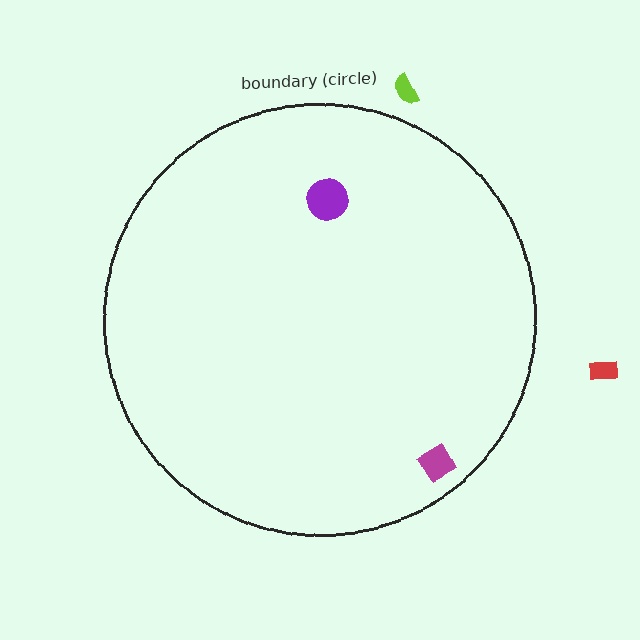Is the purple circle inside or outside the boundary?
Inside.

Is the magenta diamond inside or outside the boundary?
Inside.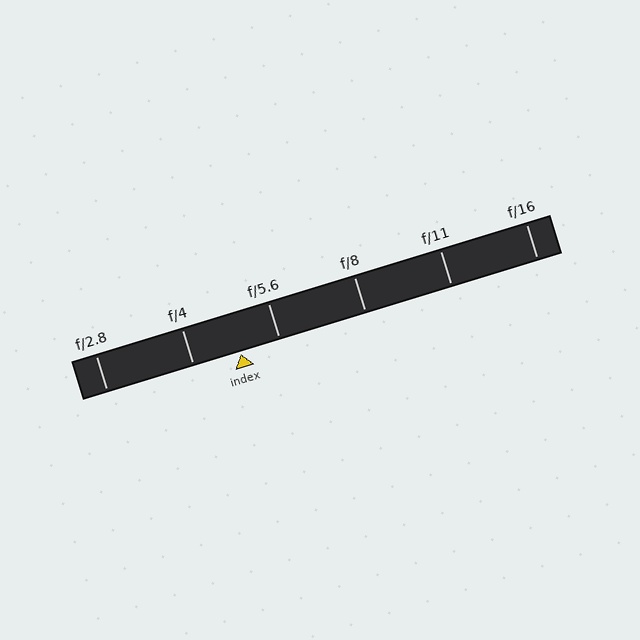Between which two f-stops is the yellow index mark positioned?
The index mark is between f/4 and f/5.6.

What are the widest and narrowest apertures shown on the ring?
The widest aperture shown is f/2.8 and the narrowest is f/16.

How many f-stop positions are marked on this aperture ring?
There are 6 f-stop positions marked.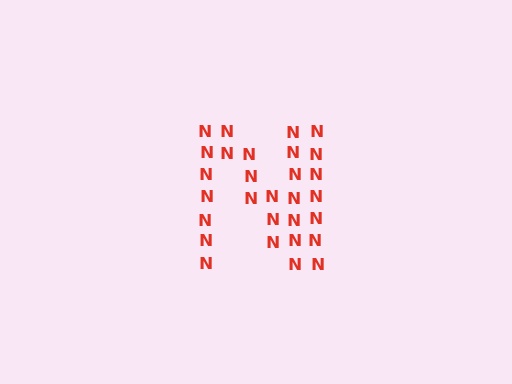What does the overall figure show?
The overall figure shows the letter N.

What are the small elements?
The small elements are letter N's.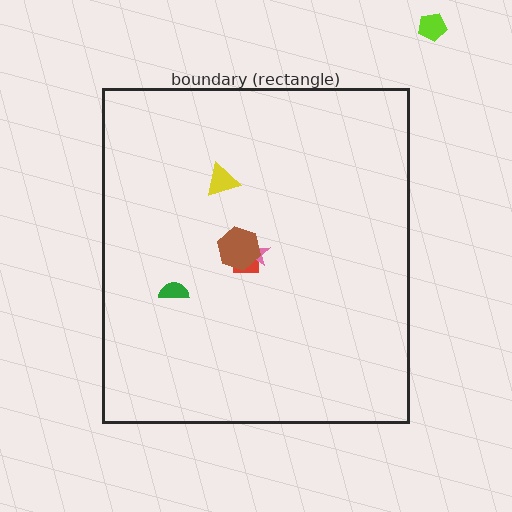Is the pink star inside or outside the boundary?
Inside.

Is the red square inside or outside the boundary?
Inside.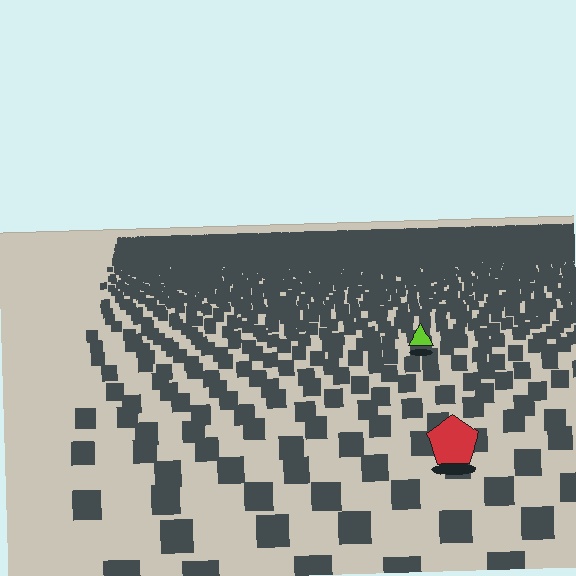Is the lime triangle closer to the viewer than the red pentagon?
No. The red pentagon is closer — you can tell from the texture gradient: the ground texture is coarser near it.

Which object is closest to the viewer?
The red pentagon is closest. The texture marks near it are larger and more spread out.